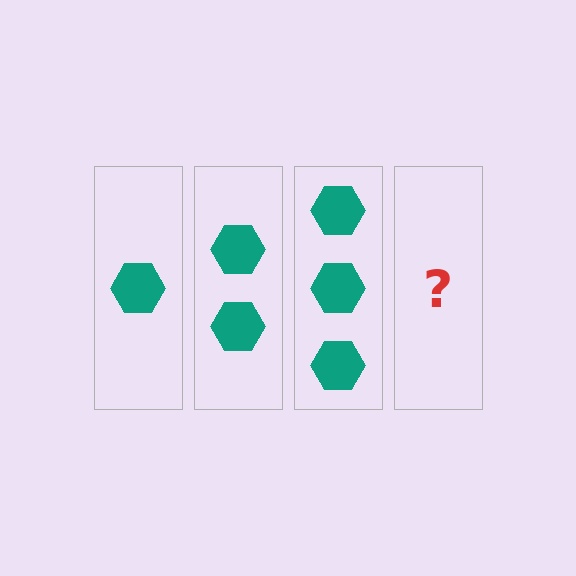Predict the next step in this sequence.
The next step is 4 hexagons.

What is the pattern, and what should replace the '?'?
The pattern is that each step adds one more hexagon. The '?' should be 4 hexagons.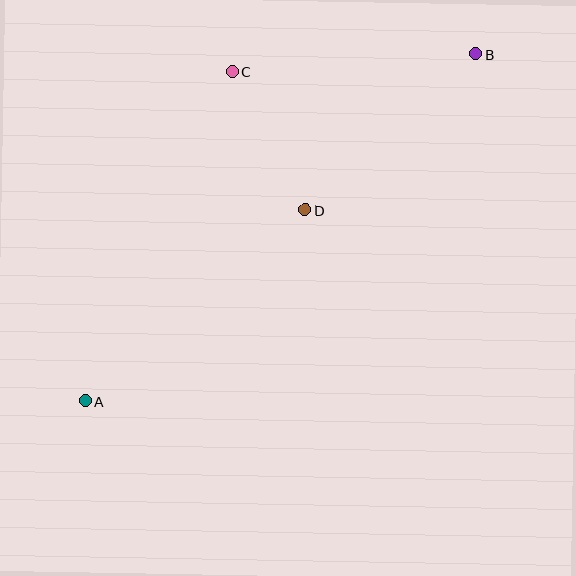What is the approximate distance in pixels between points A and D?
The distance between A and D is approximately 291 pixels.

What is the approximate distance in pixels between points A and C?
The distance between A and C is approximately 361 pixels.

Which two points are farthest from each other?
Points A and B are farthest from each other.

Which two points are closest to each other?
Points C and D are closest to each other.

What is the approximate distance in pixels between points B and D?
The distance between B and D is approximately 231 pixels.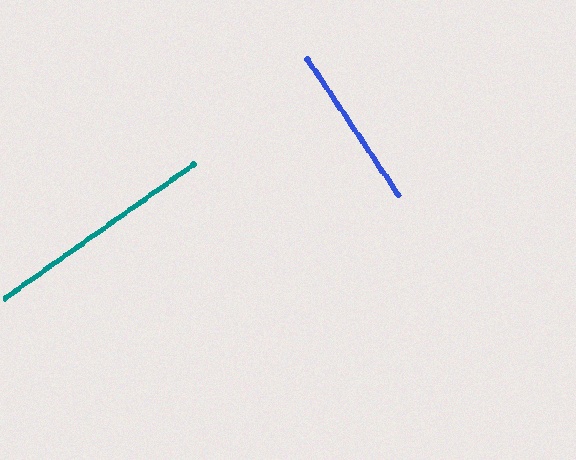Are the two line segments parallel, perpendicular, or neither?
Perpendicular — they meet at approximately 89°.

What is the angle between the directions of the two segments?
Approximately 89 degrees.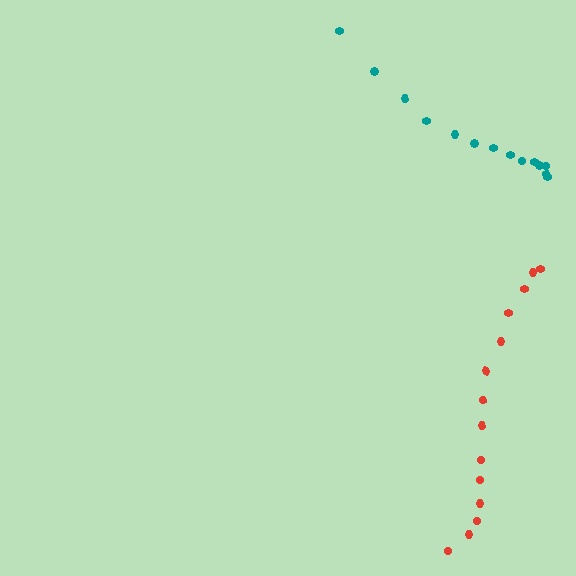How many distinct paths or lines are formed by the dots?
There are 2 distinct paths.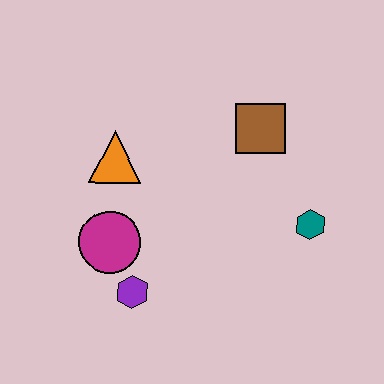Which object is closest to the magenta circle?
The purple hexagon is closest to the magenta circle.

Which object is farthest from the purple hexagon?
The brown square is farthest from the purple hexagon.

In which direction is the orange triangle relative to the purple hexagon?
The orange triangle is above the purple hexagon.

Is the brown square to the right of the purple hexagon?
Yes